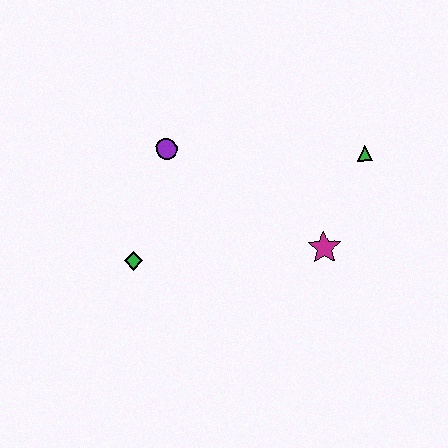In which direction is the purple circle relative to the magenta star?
The purple circle is to the left of the magenta star.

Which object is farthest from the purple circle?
The green triangle is farthest from the purple circle.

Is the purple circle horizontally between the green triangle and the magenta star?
No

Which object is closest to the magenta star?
The green triangle is closest to the magenta star.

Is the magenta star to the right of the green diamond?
Yes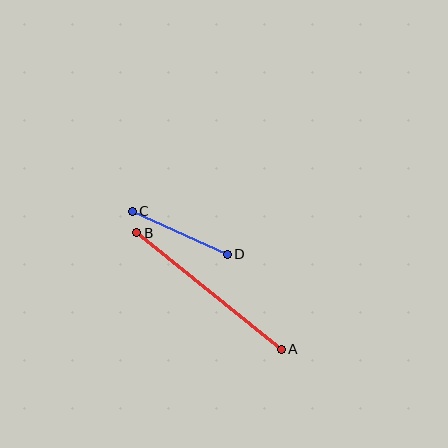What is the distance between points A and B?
The distance is approximately 186 pixels.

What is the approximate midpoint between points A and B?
The midpoint is at approximately (209, 291) pixels.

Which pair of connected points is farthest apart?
Points A and B are farthest apart.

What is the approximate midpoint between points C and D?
The midpoint is at approximately (180, 233) pixels.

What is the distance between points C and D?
The distance is approximately 105 pixels.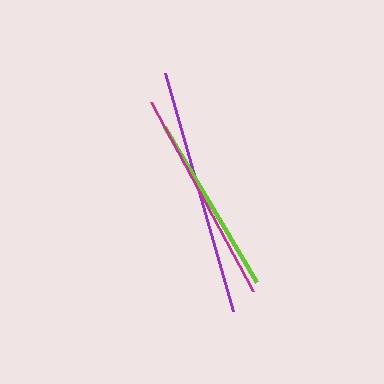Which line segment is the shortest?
The lime line is the shortest at approximately 179 pixels.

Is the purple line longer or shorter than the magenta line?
The purple line is longer than the magenta line.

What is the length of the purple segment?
The purple segment is approximately 248 pixels long.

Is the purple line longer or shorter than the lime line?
The purple line is longer than the lime line.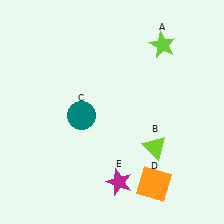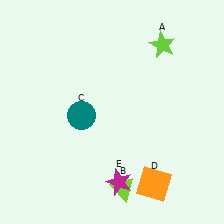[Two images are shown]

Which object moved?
The lime triangle (B) moved down.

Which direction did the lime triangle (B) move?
The lime triangle (B) moved down.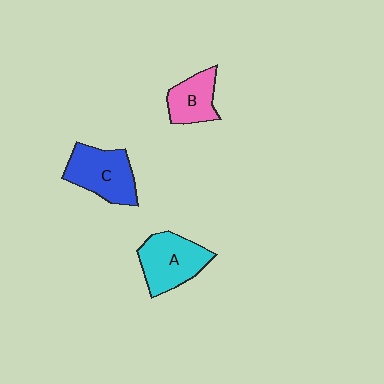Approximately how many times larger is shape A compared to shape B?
Approximately 1.5 times.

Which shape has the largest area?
Shape C (blue).